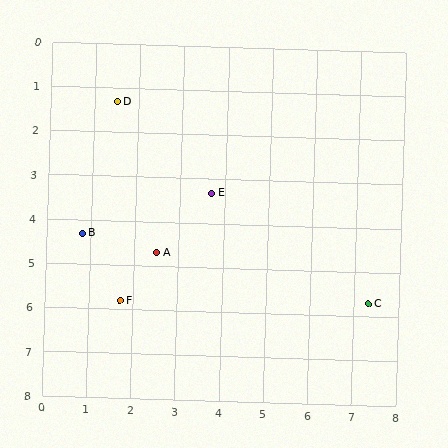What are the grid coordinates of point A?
Point A is at approximately (2.5, 4.7).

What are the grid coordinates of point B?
Point B is at approximately (0.8, 4.3).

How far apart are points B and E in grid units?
Points B and E are about 3.1 grid units apart.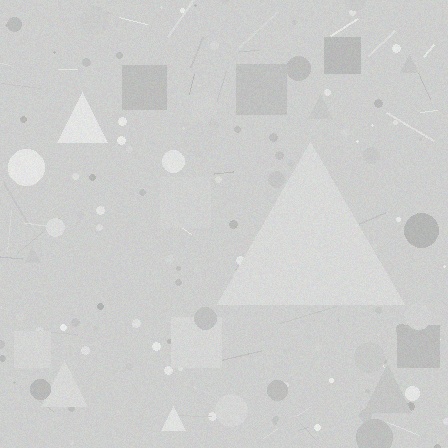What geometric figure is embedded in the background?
A triangle is embedded in the background.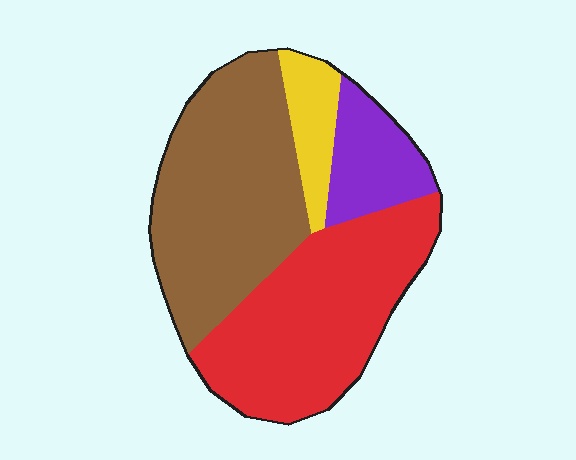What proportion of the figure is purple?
Purple covers about 10% of the figure.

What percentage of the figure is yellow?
Yellow covers around 10% of the figure.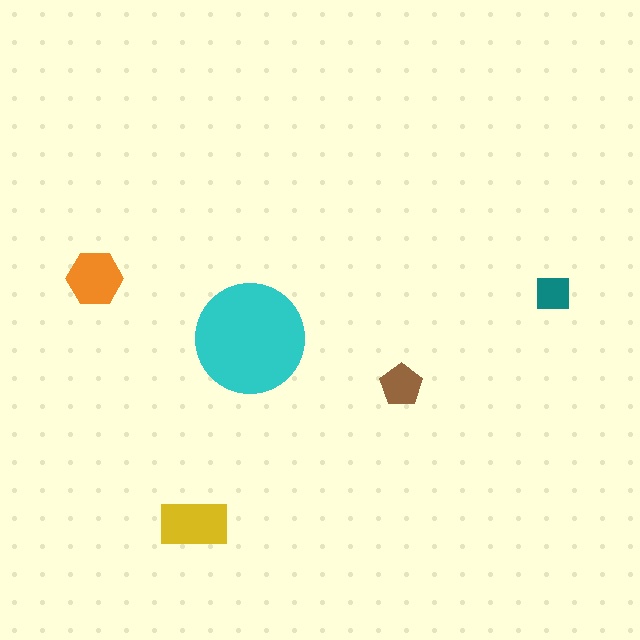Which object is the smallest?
The teal square.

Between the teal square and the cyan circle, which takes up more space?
The cyan circle.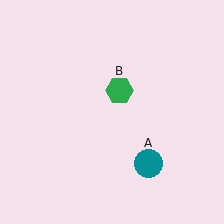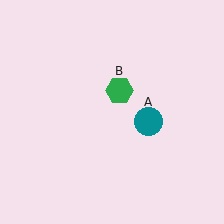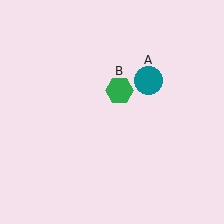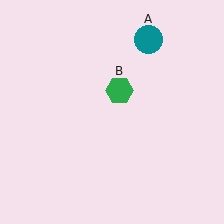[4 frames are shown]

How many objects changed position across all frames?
1 object changed position: teal circle (object A).